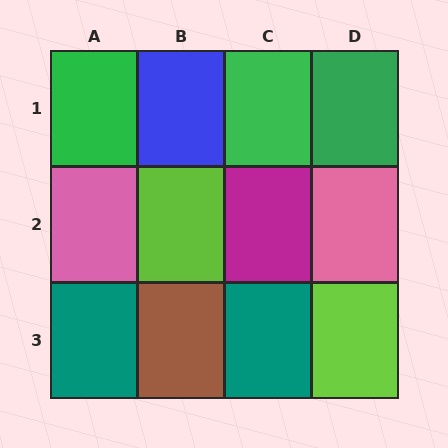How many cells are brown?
1 cell is brown.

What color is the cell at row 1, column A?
Green.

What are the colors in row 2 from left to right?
Pink, lime, magenta, pink.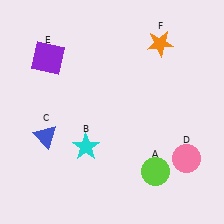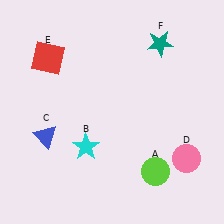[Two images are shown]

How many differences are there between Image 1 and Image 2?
There are 2 differences between the two images.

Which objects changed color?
E changed from purple to red. F changed from orange to teal.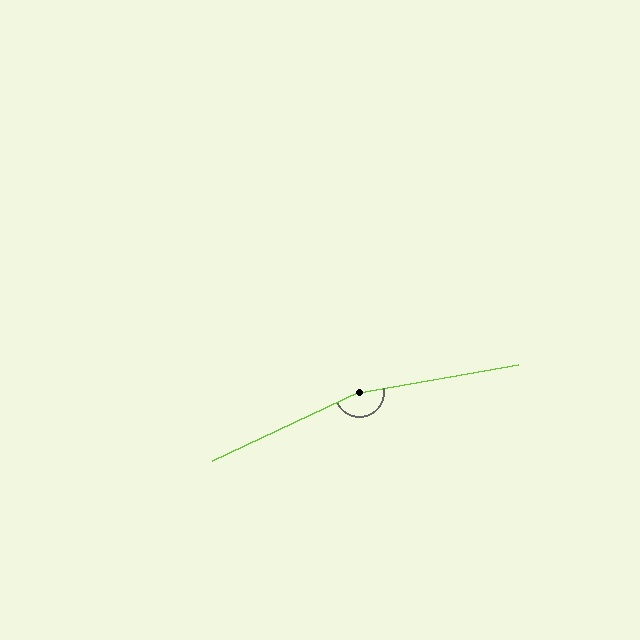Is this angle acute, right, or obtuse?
It is obtuse.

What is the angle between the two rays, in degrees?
Approximately 165 degrees.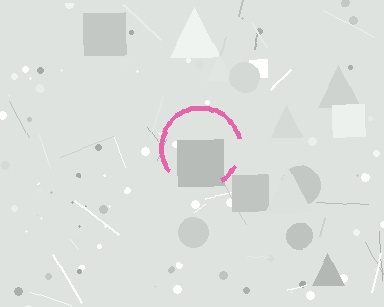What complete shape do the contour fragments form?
The contour fragments form a circle.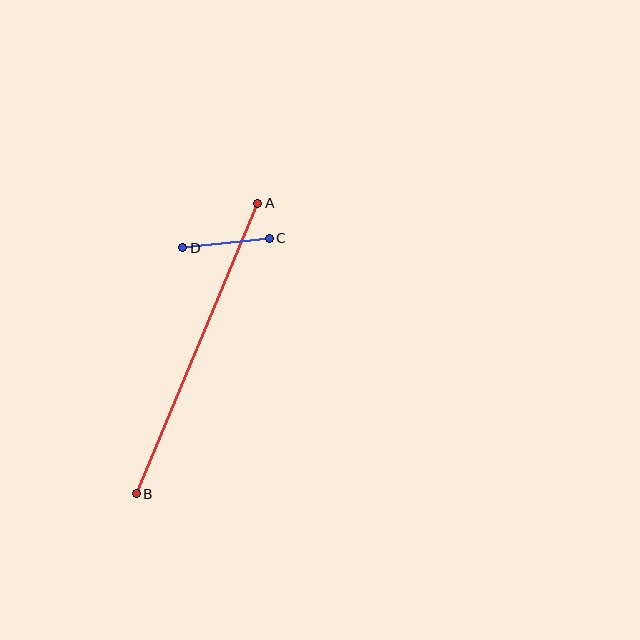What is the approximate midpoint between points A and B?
The midpoint is at approximately (197, 348) pixels.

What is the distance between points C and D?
The distance is approximately 87 pixels.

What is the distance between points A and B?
The distance is approximately 315 pixels.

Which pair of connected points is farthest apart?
Points A and B are farthest apart.